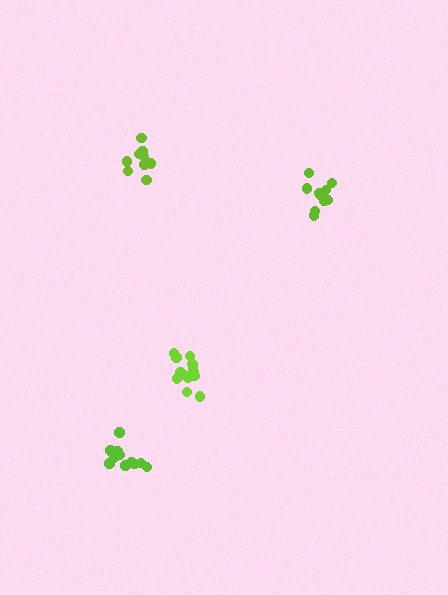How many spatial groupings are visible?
There are 4 spatial groupings.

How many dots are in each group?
Group 1: 10 dots, Group 2: 12 dots, Group 3: 9 dots, Group 4: 13 dots (44 total).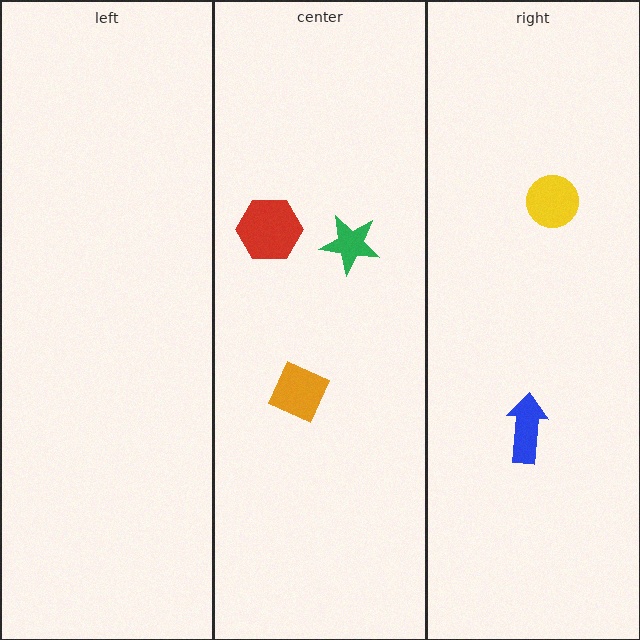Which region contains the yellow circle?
The right region.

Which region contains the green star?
The center region.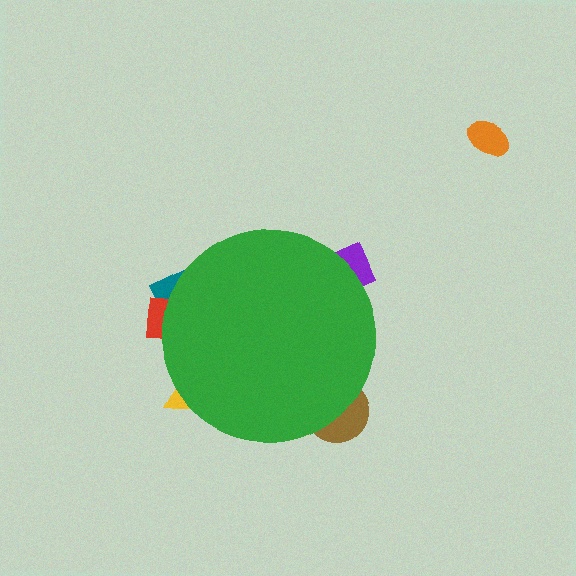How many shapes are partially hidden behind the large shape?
5 shapes are partially hidden.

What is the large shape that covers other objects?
A green circle.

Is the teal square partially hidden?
Yes, the teal square is partially hidden behind the green circle.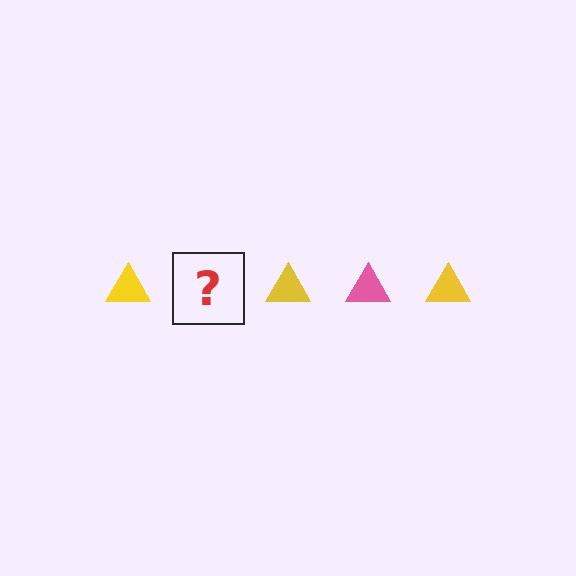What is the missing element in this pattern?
The missing element is a pink triangle.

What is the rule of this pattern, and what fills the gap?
The rule is that the pattern cycles through yellow, pink triangles. The gap should be filled with a pink triangle.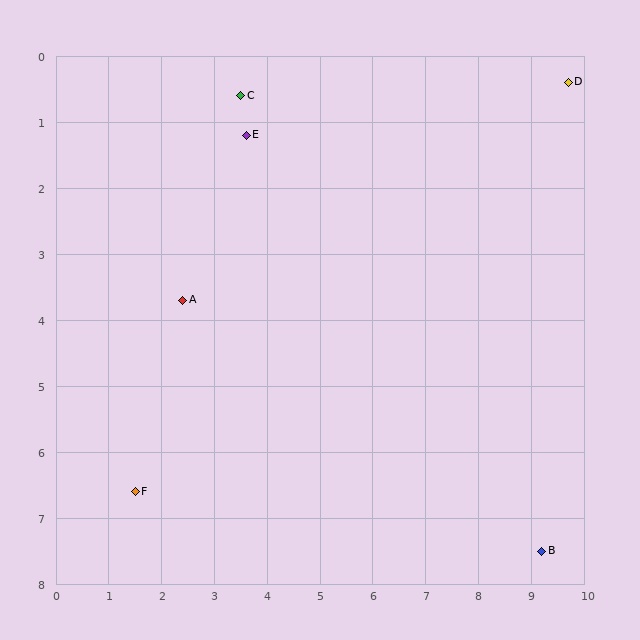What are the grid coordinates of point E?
Point E is at approximately (3.6, 1.2).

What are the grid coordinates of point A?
Point A is at approximately (2.4, 3.7).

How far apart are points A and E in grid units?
Points A and E are about 2.8 grid units apart.